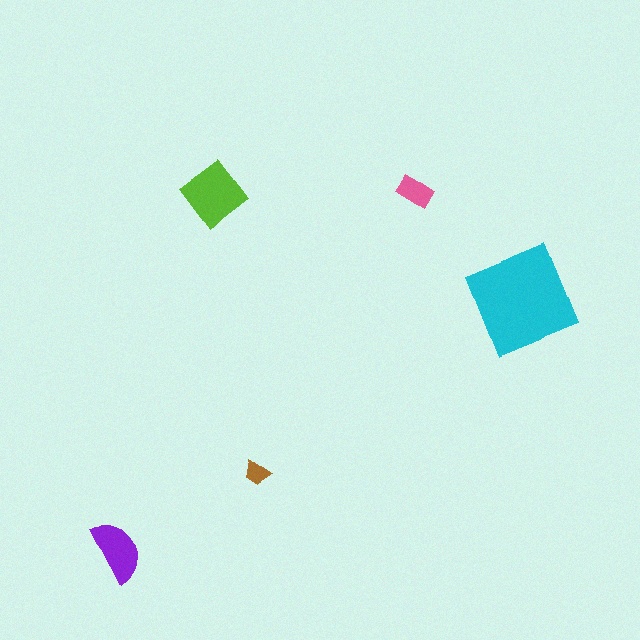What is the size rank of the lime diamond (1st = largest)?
2nd.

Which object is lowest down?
The purple semicircle is bottommost.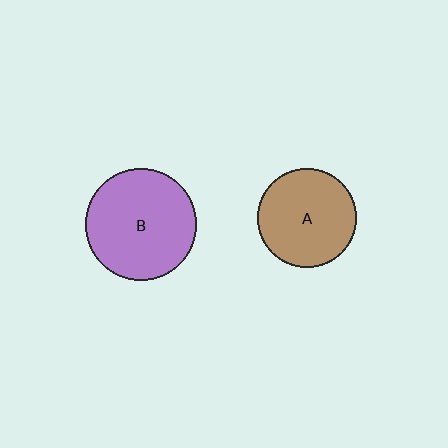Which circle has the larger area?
Circle B (purple).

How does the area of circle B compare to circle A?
Approximately 1.3 times.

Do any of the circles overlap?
No, none of the circles overlap.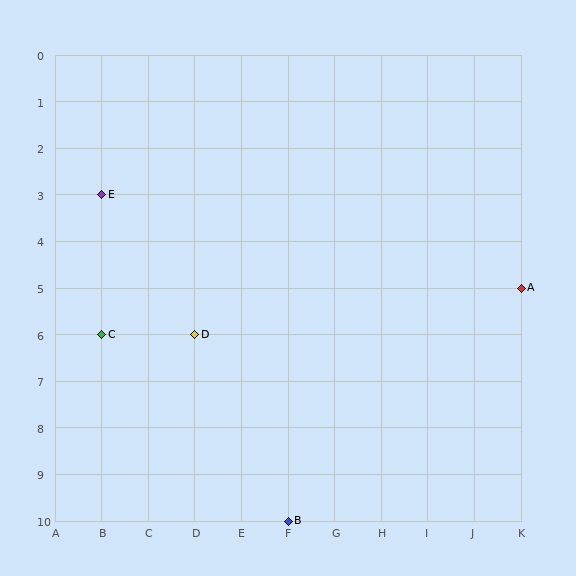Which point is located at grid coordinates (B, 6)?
Point C is at (B, 6).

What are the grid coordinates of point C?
Point C is at grid coordinates (B, 6).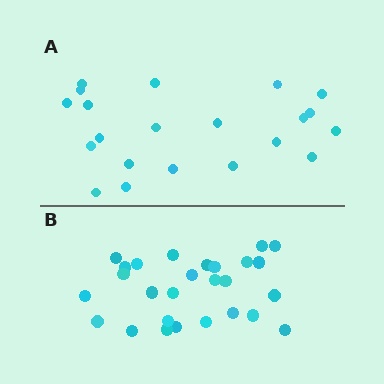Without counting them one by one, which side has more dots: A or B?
Region B (the bottom region) has more dots.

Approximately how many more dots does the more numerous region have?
Region B has about 6 more dots than region A.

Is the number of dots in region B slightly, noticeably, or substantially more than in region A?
Region B has noticeably more, but not dramatically so. The ratio is roughly 1.3 to 1.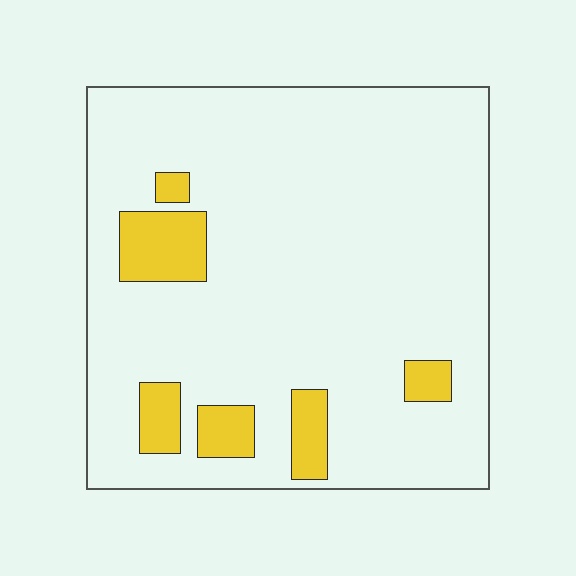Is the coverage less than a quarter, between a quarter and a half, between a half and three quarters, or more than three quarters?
Less than a quarter.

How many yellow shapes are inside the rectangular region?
6.